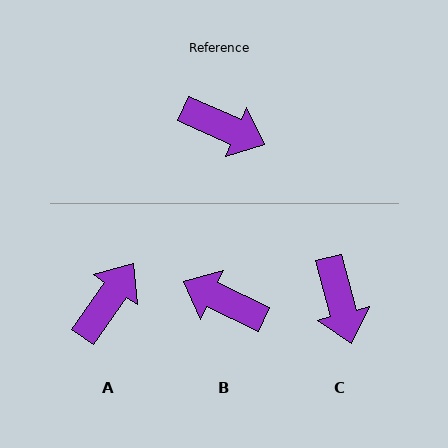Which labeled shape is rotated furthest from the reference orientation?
B, about 179 degrees away.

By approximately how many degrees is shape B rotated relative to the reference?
Approximately 179 degrees counter-clockwise.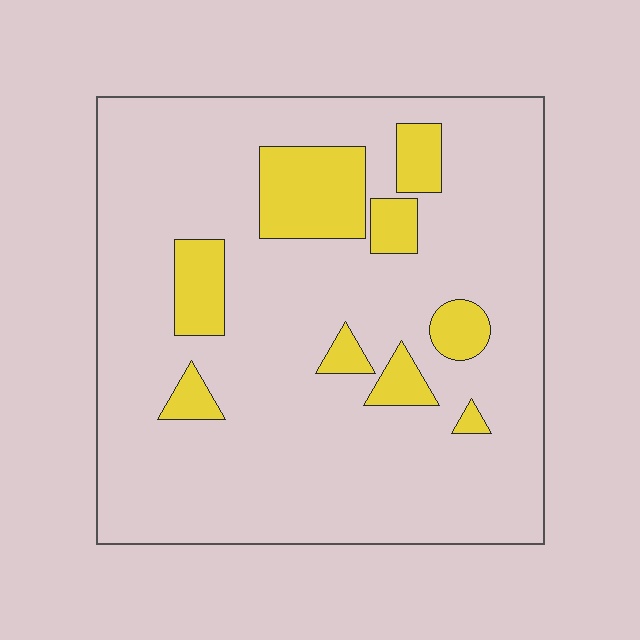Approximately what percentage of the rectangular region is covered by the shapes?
Approximately 15%.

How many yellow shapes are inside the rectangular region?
9.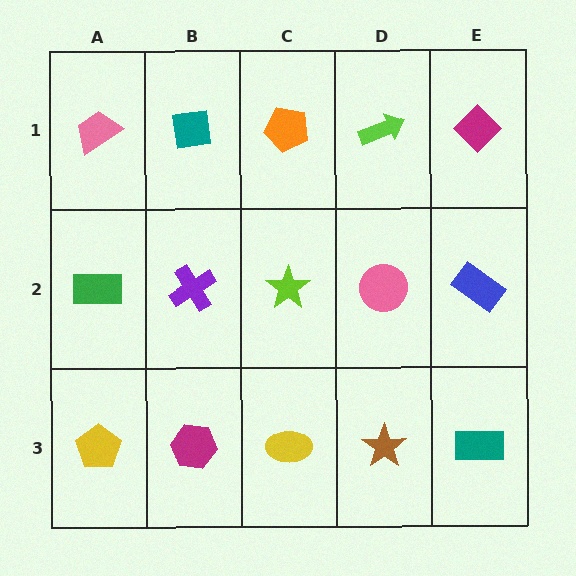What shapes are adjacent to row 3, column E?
A blue rectangle (row 2, column E), a brown star (row 3, column D).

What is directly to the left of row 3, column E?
A brown star.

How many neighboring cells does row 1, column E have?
2.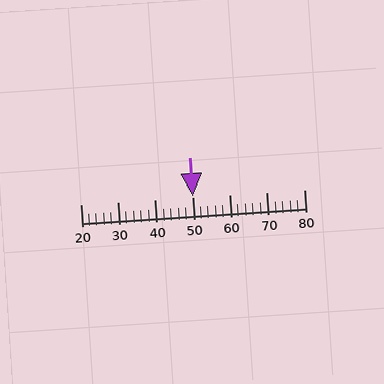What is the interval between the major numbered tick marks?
The major tick marks are spaced 10 units apart.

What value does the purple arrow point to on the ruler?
The purple arrow points to approximately 50.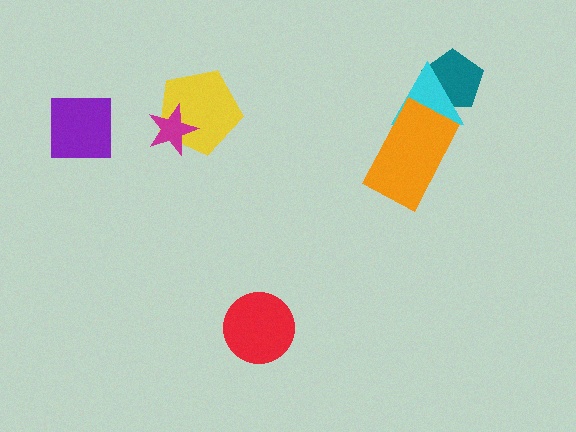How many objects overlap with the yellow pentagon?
1 object overlaps with the yellow pentagon.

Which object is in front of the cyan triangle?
The orange rectangle is in front of the cyan triangle.